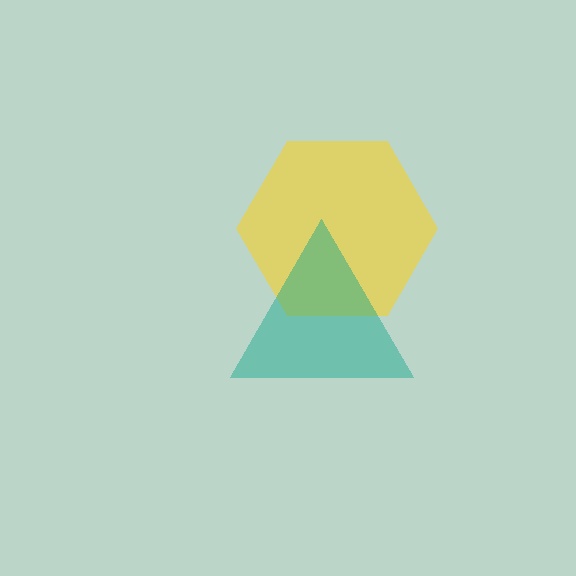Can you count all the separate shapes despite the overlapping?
Yes, there are 2 separate shapes.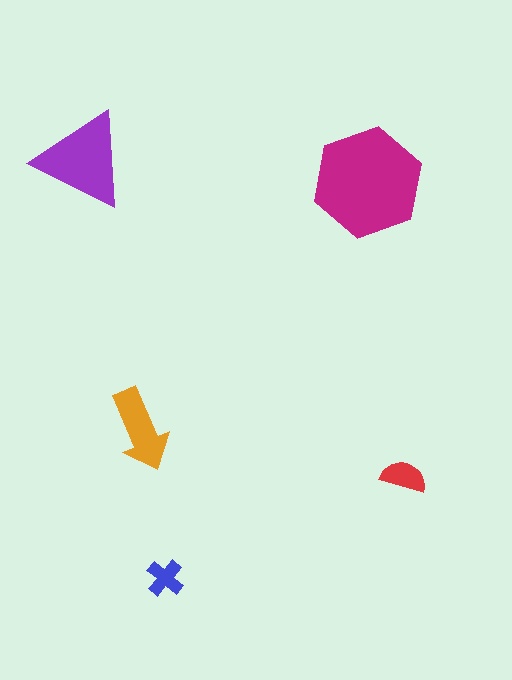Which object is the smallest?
The blue cross.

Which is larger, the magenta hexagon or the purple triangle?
The magenta hexagon.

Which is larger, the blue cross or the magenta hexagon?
The magenta hexagon.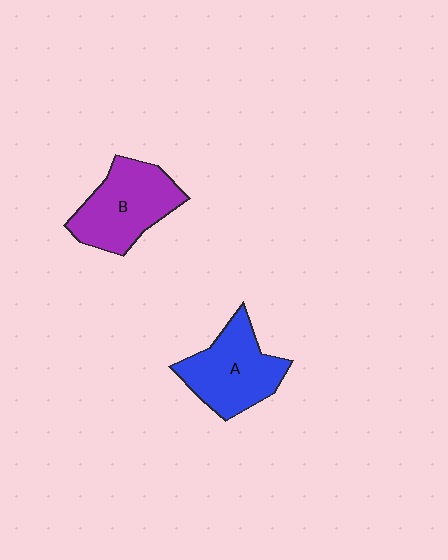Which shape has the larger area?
Shape B (purple).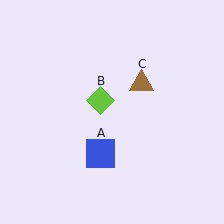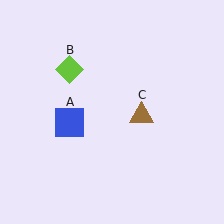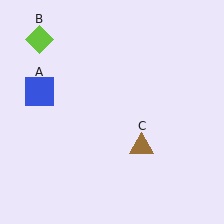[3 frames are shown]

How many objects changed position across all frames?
3 objects changed position: blue square (object A), lime diamond (object B), brown triangle (object C).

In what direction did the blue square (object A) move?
The blue square (object A) moved up and to the left.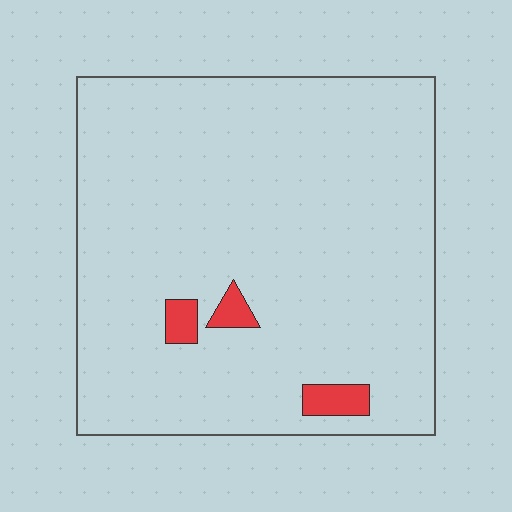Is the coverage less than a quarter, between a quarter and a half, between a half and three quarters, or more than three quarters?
Less than a quarter.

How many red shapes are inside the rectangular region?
3.